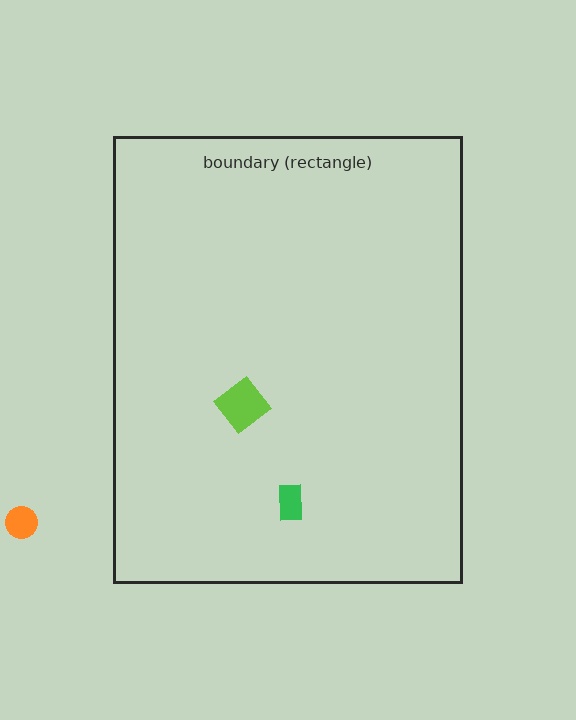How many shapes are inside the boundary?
2 inside, 1 outside.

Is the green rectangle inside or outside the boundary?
Inside.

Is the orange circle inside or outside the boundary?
Outside.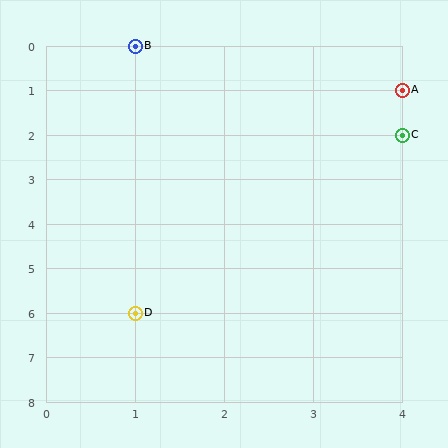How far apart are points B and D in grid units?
Points B and D are 6 rows apart.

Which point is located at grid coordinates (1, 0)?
Point B is at (1, 0).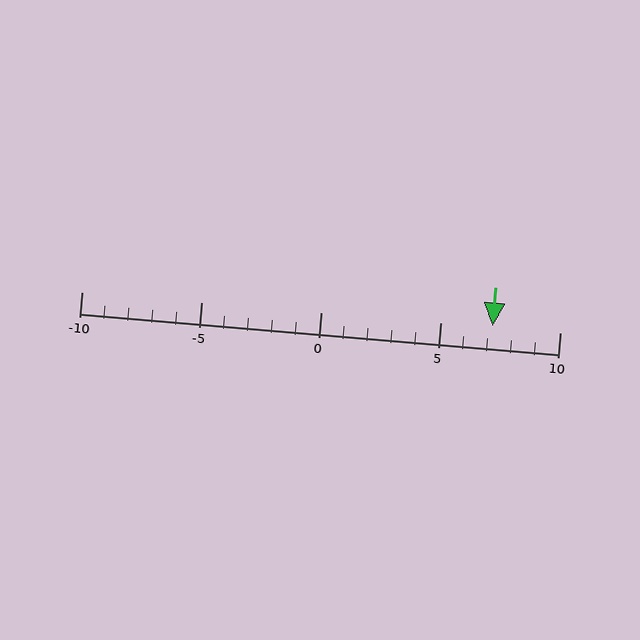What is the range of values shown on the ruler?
The ruler shows values from -10 to 10.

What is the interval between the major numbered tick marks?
The major tick marks are spaced 5 units apart.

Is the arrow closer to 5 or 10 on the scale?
The arrow is closer to 5.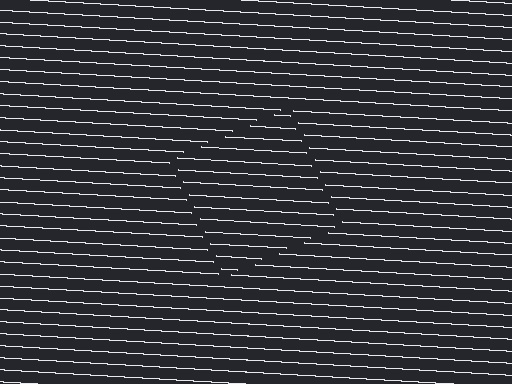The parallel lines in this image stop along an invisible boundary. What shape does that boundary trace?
An illusory square. The interior of the shape contains the same grating, shifted by half a period — the contour is defined by the phase discontinuity where line-ends from the inner and outer gratings abut.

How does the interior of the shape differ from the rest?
The interior of the shape contains the same grating, shifted by half a period — the contour is defined by the phase discontinuity where line-ends from the inner and outer gratings abut.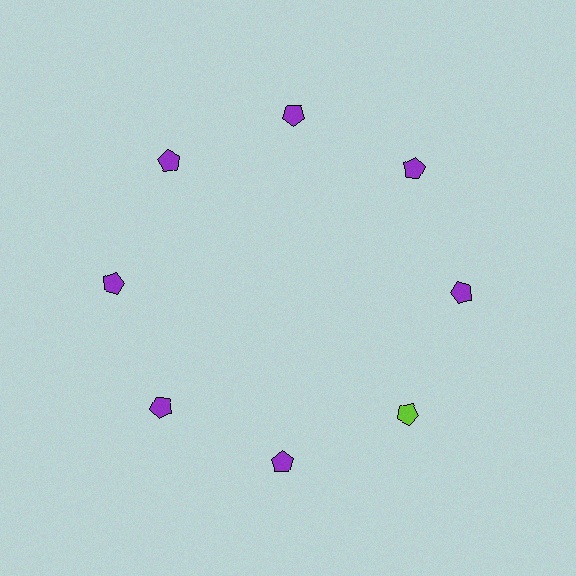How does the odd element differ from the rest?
It has a different color: lime instead of purple.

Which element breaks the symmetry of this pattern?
The lime pentagon at roughly the 4 o'clock position breaks the symmetry. All other shapes are purple pentagons.